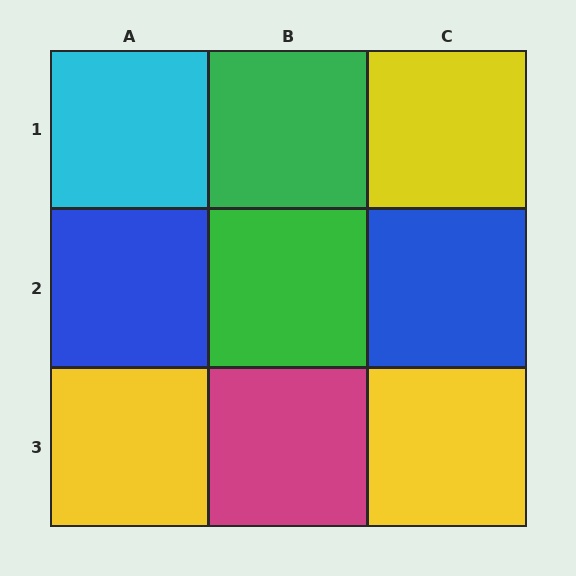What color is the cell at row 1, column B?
Green.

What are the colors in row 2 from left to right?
Blue, green, blue.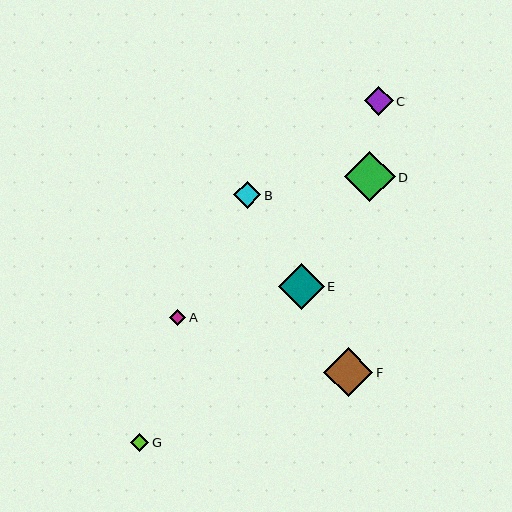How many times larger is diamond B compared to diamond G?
Diamond B is approximately 1.5 times the size of diamond G.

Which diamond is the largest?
Diamond D is the largest with a size of approximately 51 pixels.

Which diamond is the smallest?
Diamond A is the smallest with a size of approximately 16 pixels.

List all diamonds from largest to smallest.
From largest to smallest: D, F, E, C, B, G, A.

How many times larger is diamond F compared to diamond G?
Diamond F is approximately 2.7 times the size of diamond G.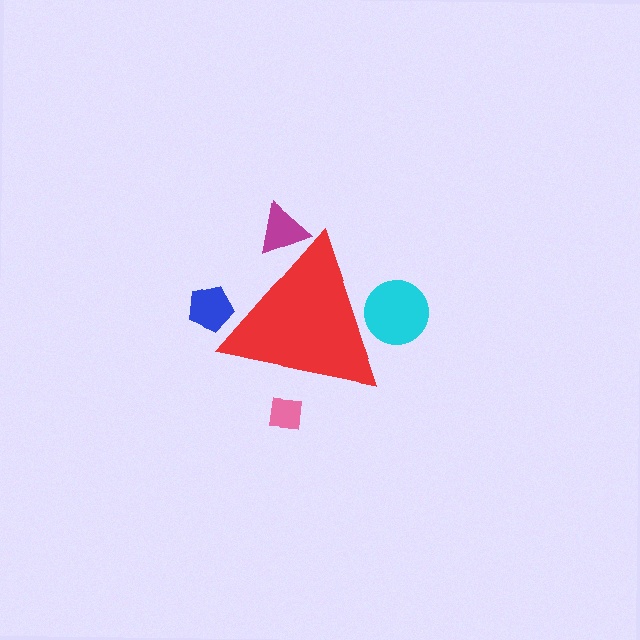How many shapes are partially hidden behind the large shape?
4 shapes are partially hidden.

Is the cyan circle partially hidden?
Yes, the cyan circle is partially hidden behind the red triangle.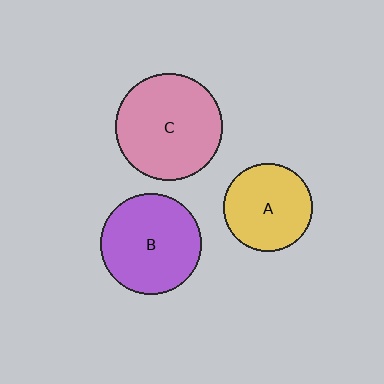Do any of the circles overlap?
No, none of the circles overlap.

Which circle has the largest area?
Circle C (pink).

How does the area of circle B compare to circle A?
Approximately 1.3 times.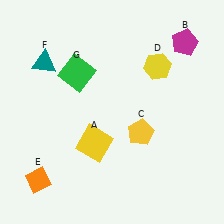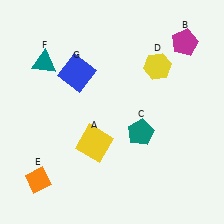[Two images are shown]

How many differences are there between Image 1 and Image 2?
There are 2 differences between the two images.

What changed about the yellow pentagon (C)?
In Image 1, C is yellow. In Image 2, it changed to teal.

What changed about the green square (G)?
In Image 1, G is green. In Image 2, it changed to blue.